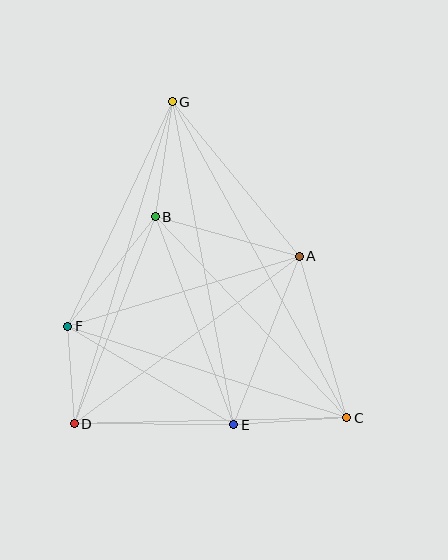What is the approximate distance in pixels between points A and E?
The distance between A and E is approximately 181 pixels.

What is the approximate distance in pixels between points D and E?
The distance between D and E is approximately 160 pixels.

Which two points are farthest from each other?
Points C and G are farthest from each other.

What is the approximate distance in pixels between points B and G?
The distance between B and G is approximately 116 pixels.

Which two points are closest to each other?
Points D and F are closest to each other.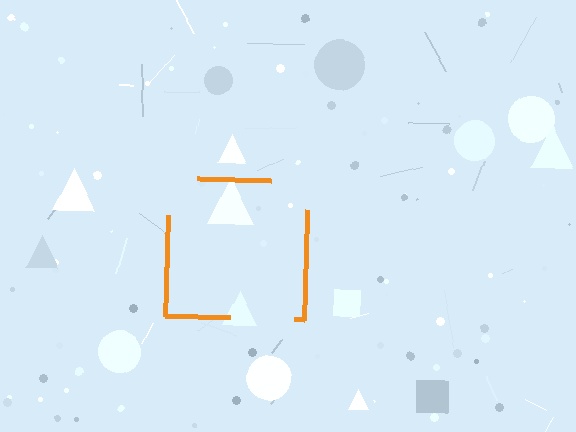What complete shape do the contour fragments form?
The contour fragments form a square.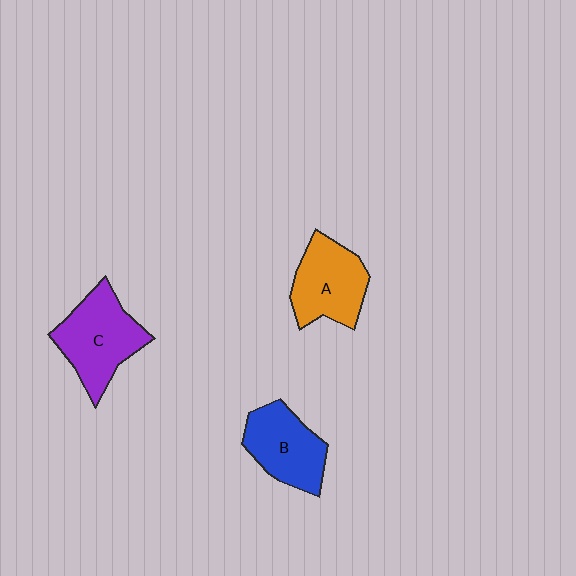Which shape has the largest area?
Shape C (purple).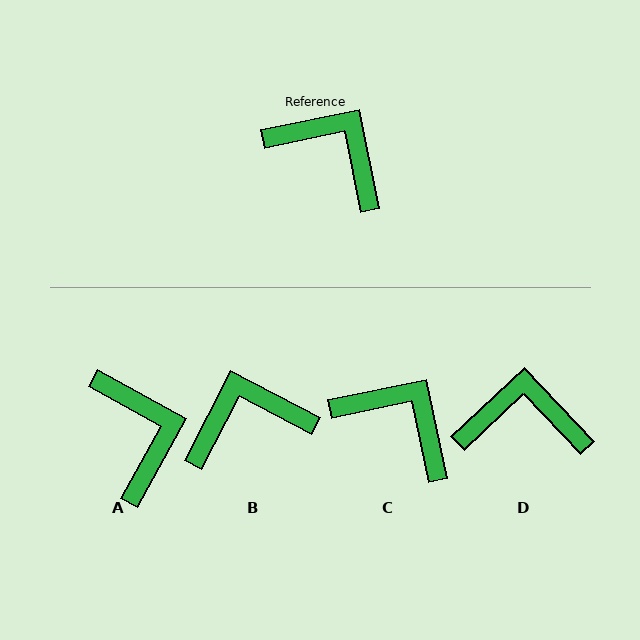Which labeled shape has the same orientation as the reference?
C.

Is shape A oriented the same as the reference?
No, it is off by about 40 degrees.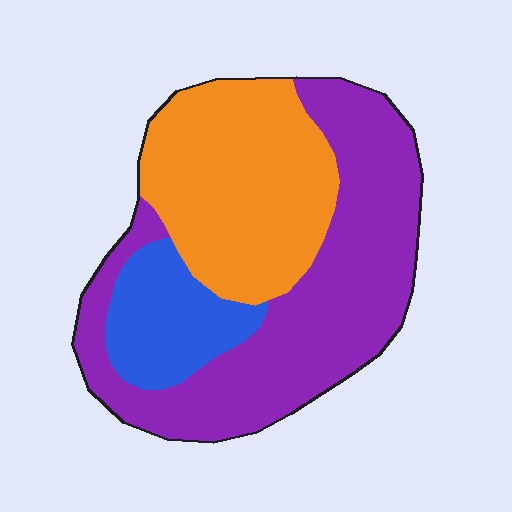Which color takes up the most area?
Purple, at roughly 50%.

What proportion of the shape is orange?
Orange covers around 35% of the shape.